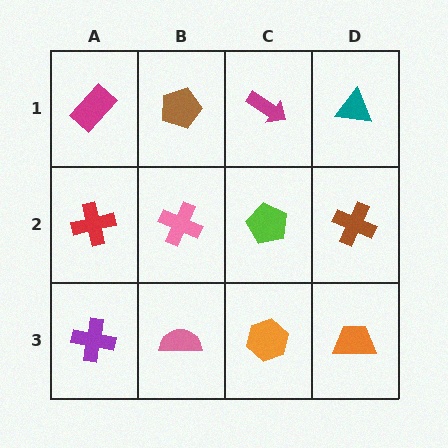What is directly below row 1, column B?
A pink cross.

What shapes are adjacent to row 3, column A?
A red cross (row 2, column A), a pink semicircle (row 3, column B).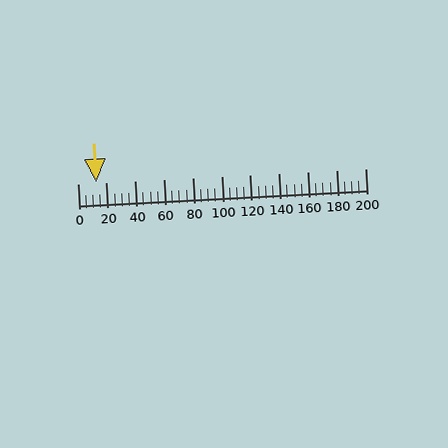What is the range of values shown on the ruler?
The ruler shows values from 0 to 200.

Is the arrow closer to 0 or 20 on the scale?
The arrow is closer to 20.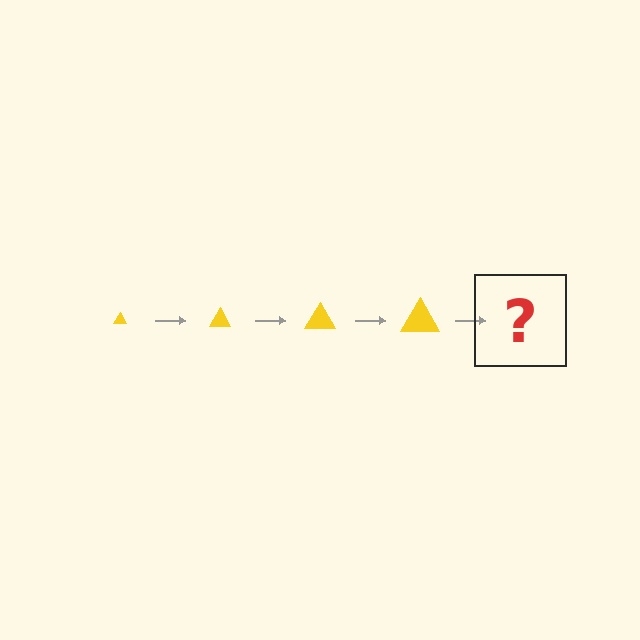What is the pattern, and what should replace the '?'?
The pattern is that the triangle gets progressively larger each step. The '?' should be a yellow triangle, larger than the previous one.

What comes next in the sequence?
The next element should be a yellow triangle, larger than the previous one.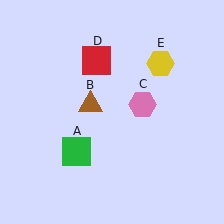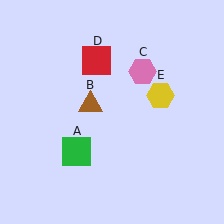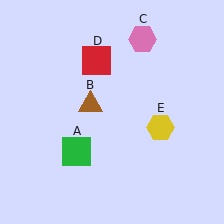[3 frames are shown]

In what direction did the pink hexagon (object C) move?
The pink hexagon (object C) moved up.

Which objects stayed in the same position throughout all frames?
Green square (object A) and brown triangle (object B) and red square (object D) remained stationary.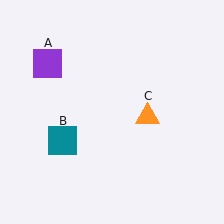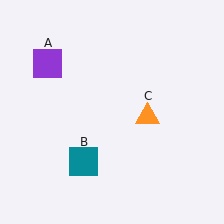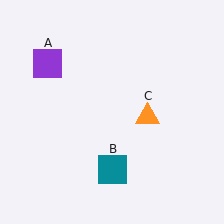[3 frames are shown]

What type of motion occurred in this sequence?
The teal square (object B) rotated counterclockwise around the center of the scene.